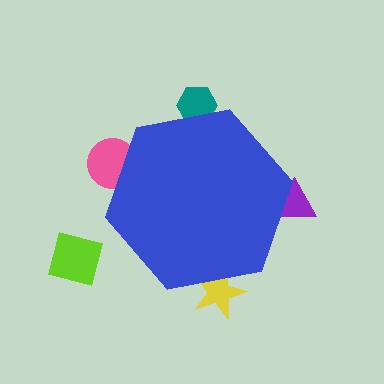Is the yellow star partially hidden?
Yes, the yellow star is partially hidden behind the blue hexagon.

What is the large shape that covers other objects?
A blue hexagon.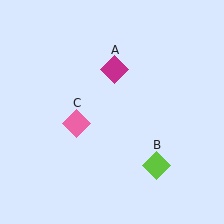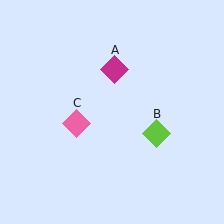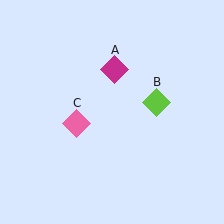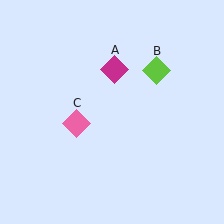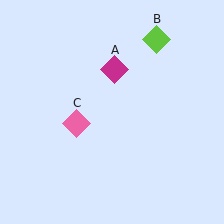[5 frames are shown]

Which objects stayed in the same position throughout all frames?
Magenta diamond (object A) and pink diamond (object C) remained stationary.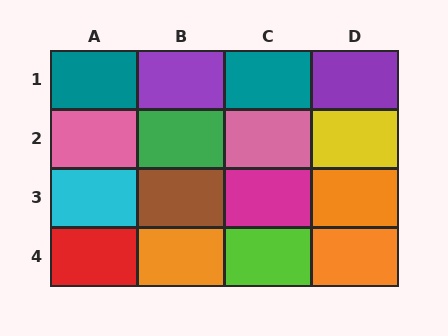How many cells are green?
1 cell is green.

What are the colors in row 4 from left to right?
Red, orange, lime, orange.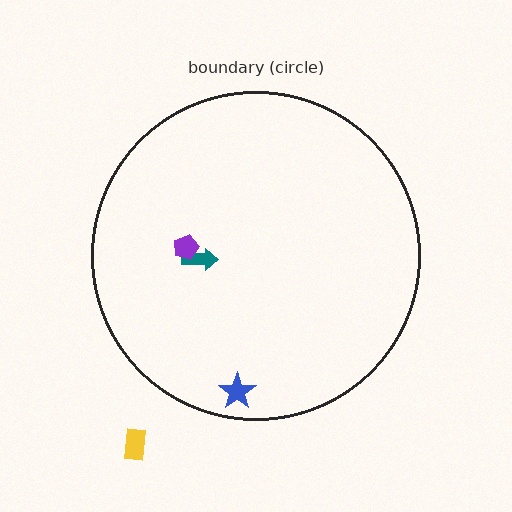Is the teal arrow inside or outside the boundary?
Inside.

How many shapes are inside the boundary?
3 inside, 1 outside.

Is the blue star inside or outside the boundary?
Inside.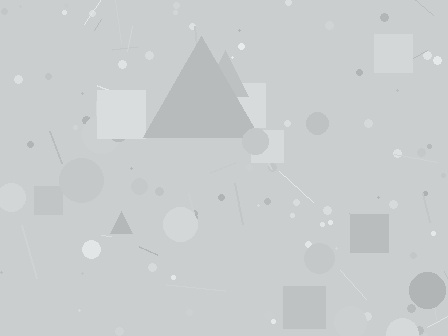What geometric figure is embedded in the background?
A triangle is embedded in the background.